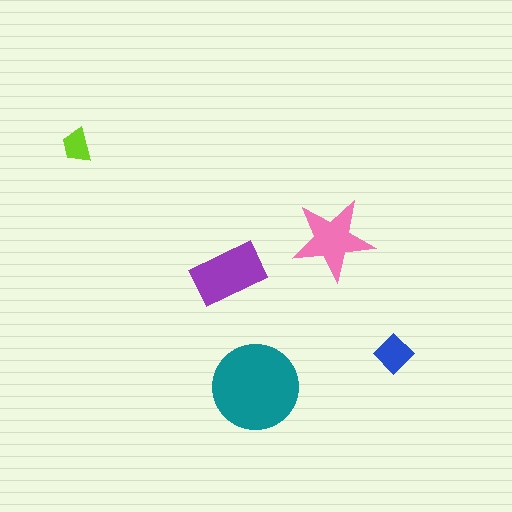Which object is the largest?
The teal circle.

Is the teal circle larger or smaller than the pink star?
Larger.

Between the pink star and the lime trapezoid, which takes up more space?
The pink star.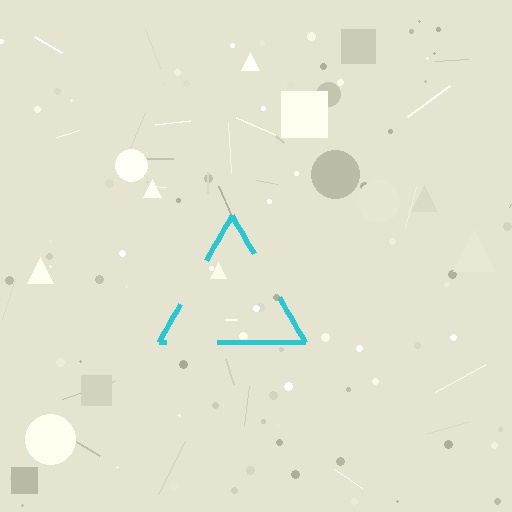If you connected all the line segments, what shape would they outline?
They would outline a triangle.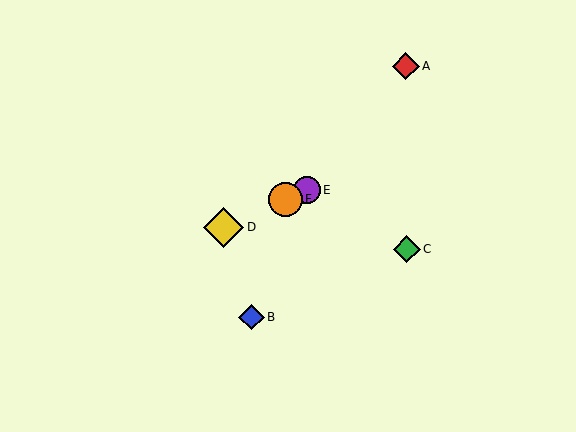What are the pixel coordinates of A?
Object A is at (406, 66).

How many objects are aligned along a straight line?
3 objects (D, E, F) are aligned along a straight line.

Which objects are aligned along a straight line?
Objects D, E, F are aligned along a straight line.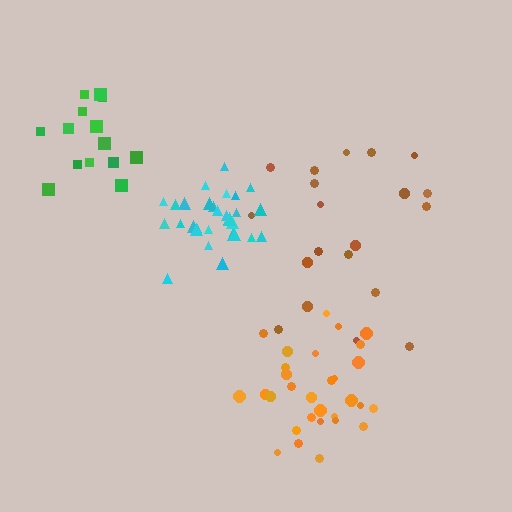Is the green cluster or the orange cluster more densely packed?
Orange.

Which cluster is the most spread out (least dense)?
Brown.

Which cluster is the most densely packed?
Cyan.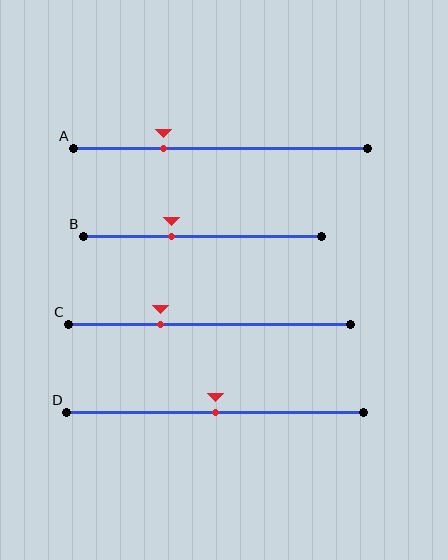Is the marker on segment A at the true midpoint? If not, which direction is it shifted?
No, the marker on segment A is shifted to the left by about 20% of the segment length.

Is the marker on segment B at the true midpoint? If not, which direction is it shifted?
No, the marker on segment B is shifted to the left by about 13% of the segment length.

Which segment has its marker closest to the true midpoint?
Segment D has its marker closest to the true midpoint.